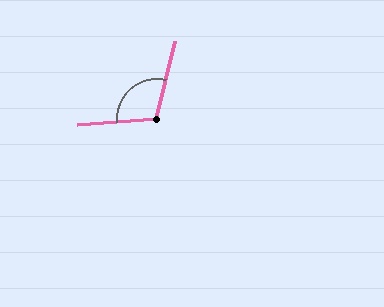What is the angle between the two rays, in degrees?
Approximately 108 degrees.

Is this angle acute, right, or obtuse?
It is obtuse.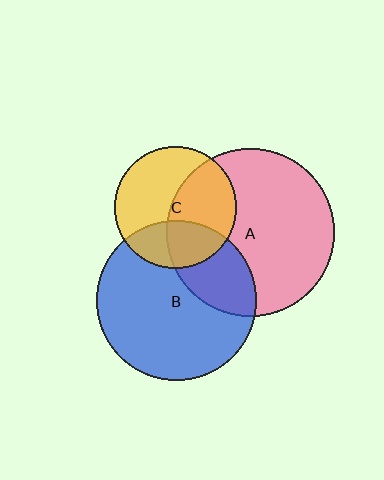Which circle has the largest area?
Circle A (pink).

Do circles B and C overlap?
Yes.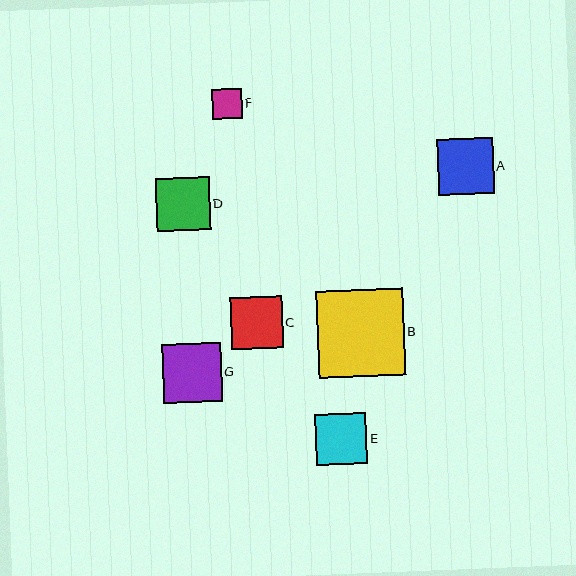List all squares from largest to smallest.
From largest to smallest: B, G, A, D, C, E, F.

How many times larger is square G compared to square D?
Square G is approximately 1.1 times the size of square D.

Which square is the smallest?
Square F is the smallest with a size of approximately 29 pixels.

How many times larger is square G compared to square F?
Square G is approximately 2.0 times the size of square F.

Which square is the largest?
Square B is the largest with a size of approximately 87 pixels.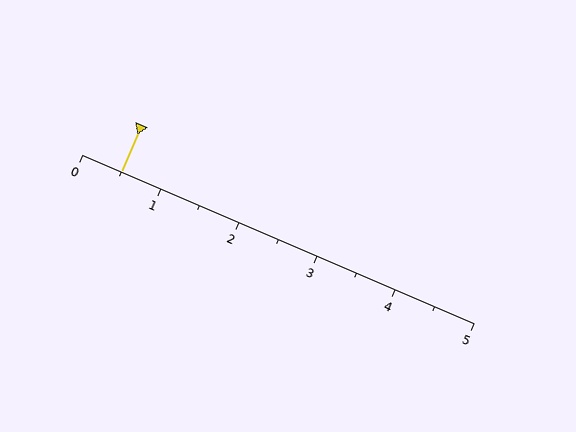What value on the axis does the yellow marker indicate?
The marker indicates approximately 0.5.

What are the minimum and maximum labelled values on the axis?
The axis runs from 0 to 5.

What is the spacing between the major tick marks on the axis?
The major ticks are spaced 1 apart.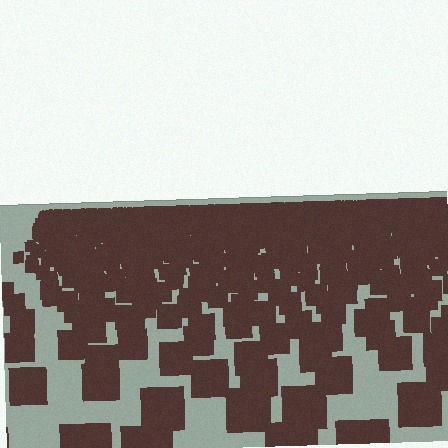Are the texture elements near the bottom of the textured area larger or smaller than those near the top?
Larger. Near the bottom, elements are closer to the viewer and appear at a bigger on-screen size.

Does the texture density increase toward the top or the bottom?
Density increases toward the top.